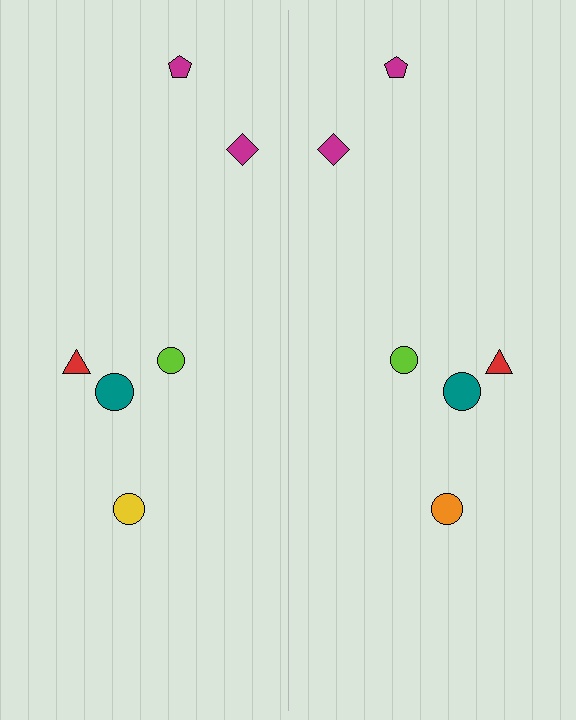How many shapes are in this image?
There are 12 shapes in this image.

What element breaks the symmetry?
The orange circle on the right side breaks the symmetry — its mirror counterpart is yellow.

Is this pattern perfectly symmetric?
No, the pattern is not perfectly symmetric. The orange circle on the right side breaks the symmetry — its mirror counterpart is yellow.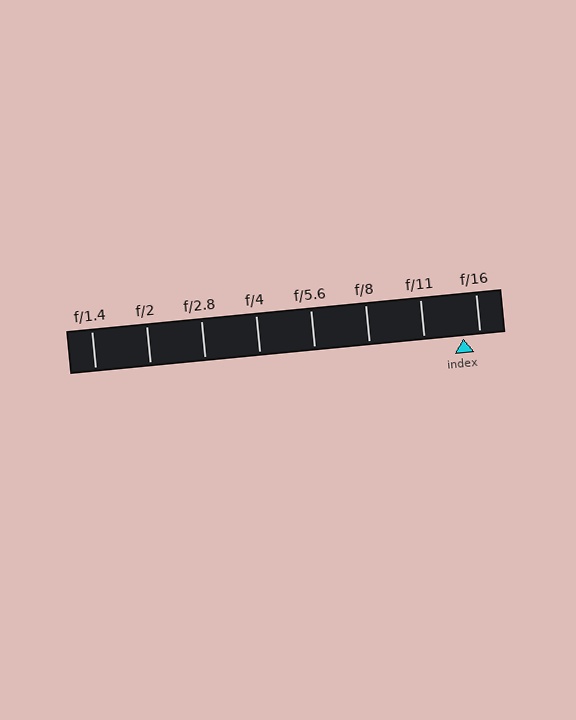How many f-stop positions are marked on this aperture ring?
There are 8 f-stop positions marked.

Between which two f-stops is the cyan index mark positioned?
The index mark is between f/11 and f/16.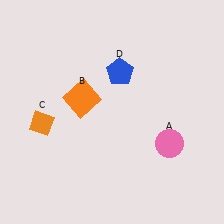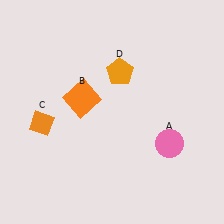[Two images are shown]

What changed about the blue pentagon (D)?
In Image 1, D is blue. In Image 2, it changed to orange.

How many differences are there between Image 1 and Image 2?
There is 1 difference between the two images.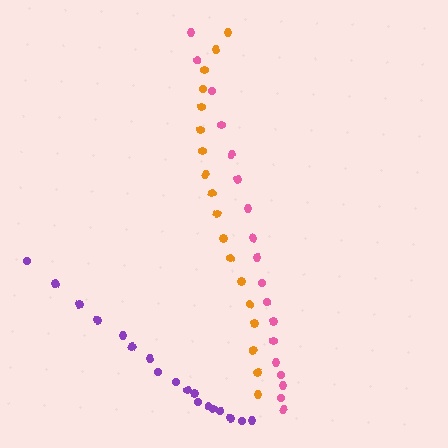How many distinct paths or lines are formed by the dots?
There are 3 distinct paths.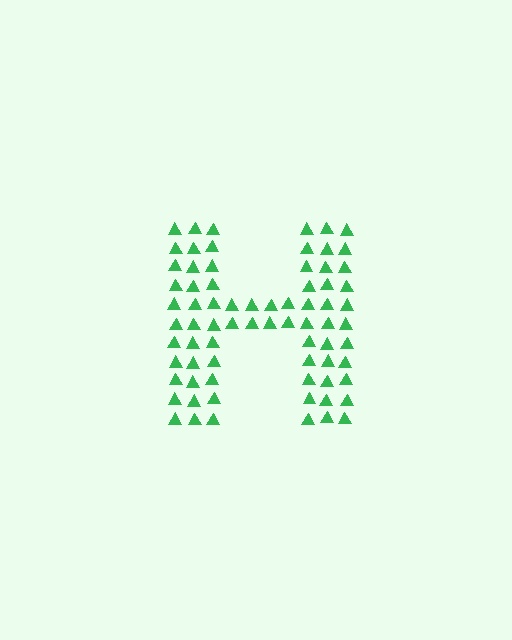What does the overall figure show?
The overall figure shows the letter H.